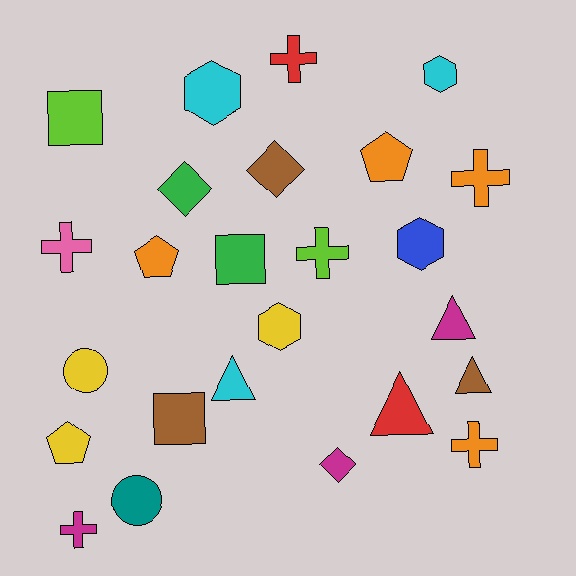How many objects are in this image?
There are 25 objects.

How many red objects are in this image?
There are 2 red objects.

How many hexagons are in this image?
There are 4 hexagons.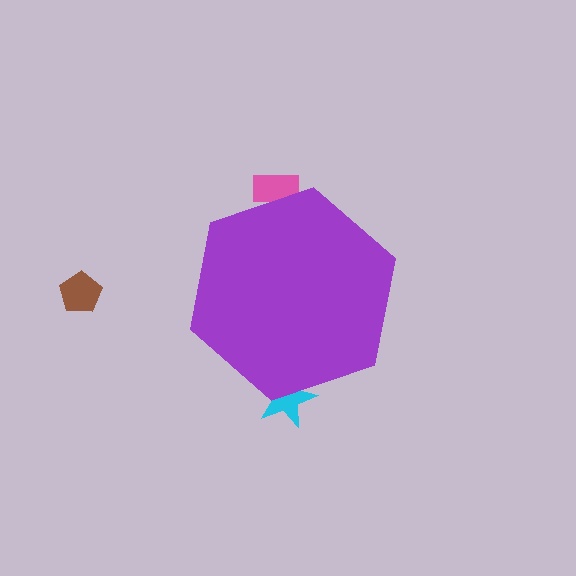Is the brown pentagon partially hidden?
No, the brown pentagon is fully visible.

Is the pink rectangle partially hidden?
Yes, the pink rectangle is partially hidden behind the purple hexagon.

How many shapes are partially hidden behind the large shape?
2 shapes are partially hidden.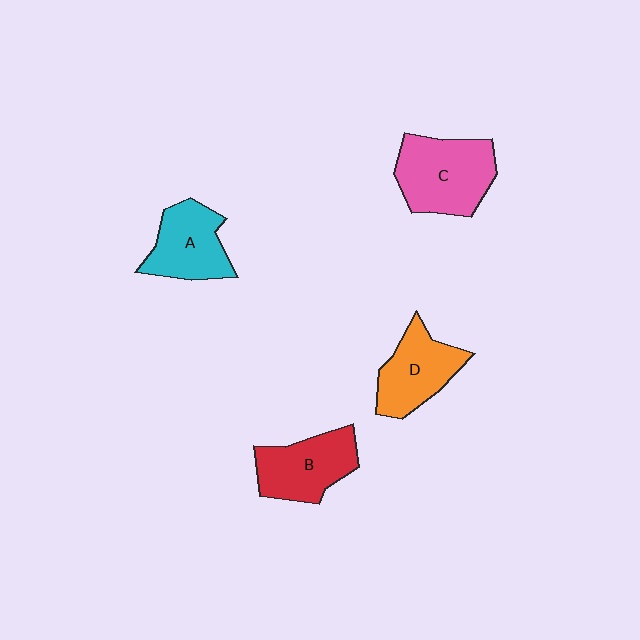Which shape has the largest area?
Shape C (pink).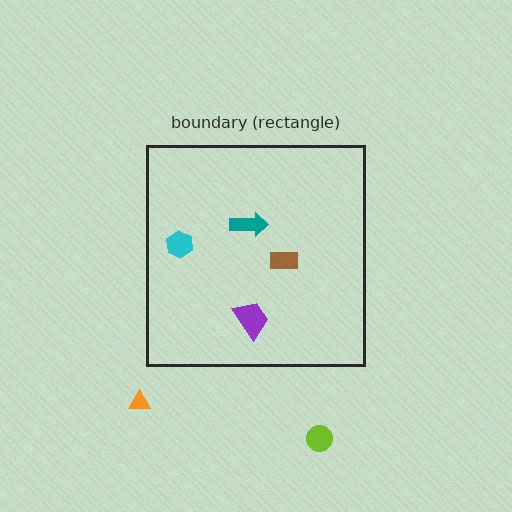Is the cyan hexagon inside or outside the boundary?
Inside.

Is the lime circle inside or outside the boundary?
Outside.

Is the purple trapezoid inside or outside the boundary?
Inside.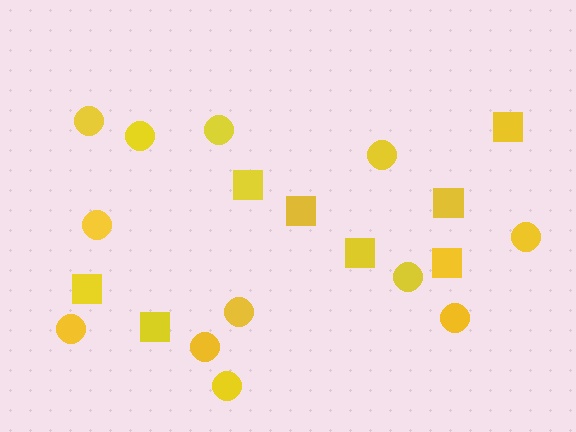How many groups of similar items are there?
There are 2 groups: one group of squares (8) and one group of circles (12).